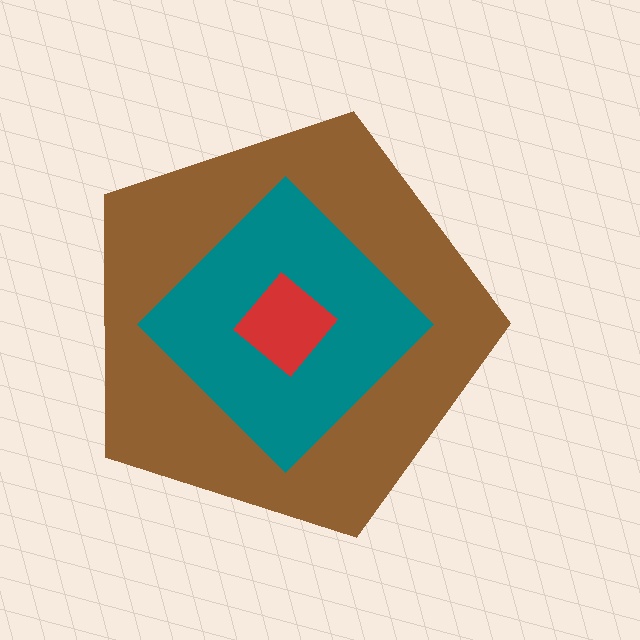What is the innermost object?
The red diamond.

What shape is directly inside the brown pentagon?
The teal diamond.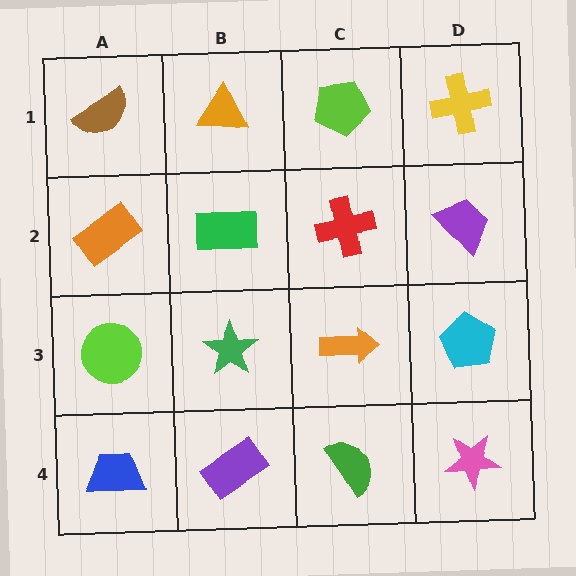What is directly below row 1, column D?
A purple trapezoid.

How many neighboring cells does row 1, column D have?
2.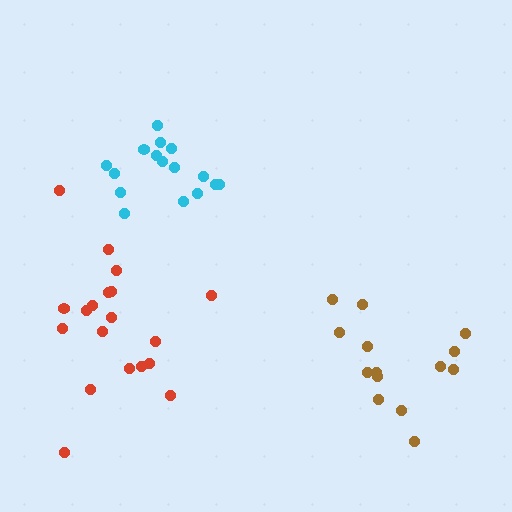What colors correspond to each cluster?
The clusters are colored: cyan, brown, red.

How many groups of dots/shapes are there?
There are 3 groups.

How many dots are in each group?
Group 1: 16 dots, Group 2: 14 dots, Group 3: 19 dots (49 total).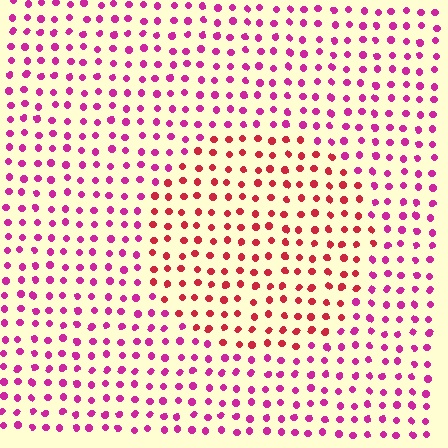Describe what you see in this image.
The image is filled with small magenta elements in a uniform arrangement. A circle-shaped region is visible where the elements are tinted to a slightly different hue, forming a subtle color boundary.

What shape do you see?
I see a circle.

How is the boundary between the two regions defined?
The boundary is defined purely by a slight shift in hue (about 35 degrees). Spacing, size, and orientation are identical on both sides.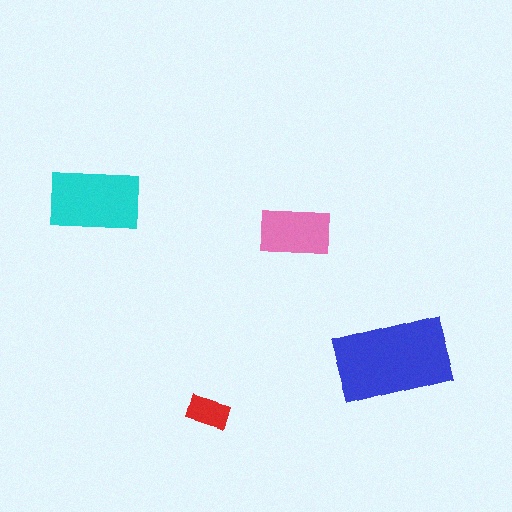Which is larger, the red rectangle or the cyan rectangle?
The cyan one.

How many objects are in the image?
There are 4 objects in the image.